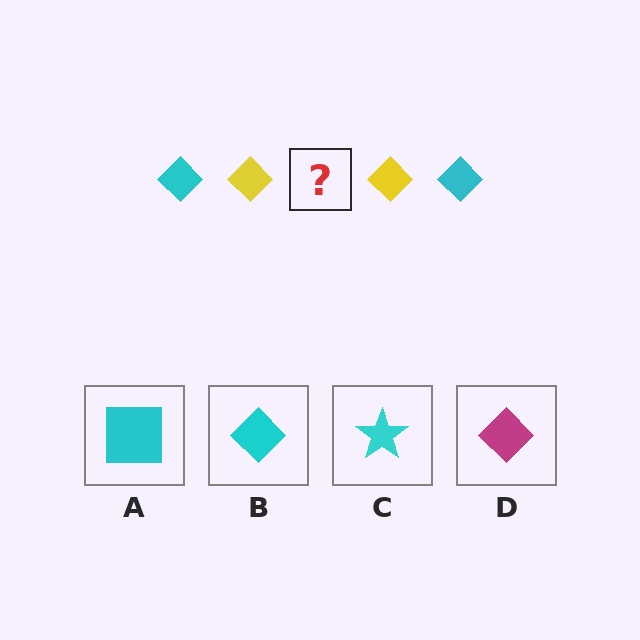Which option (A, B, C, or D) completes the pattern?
B.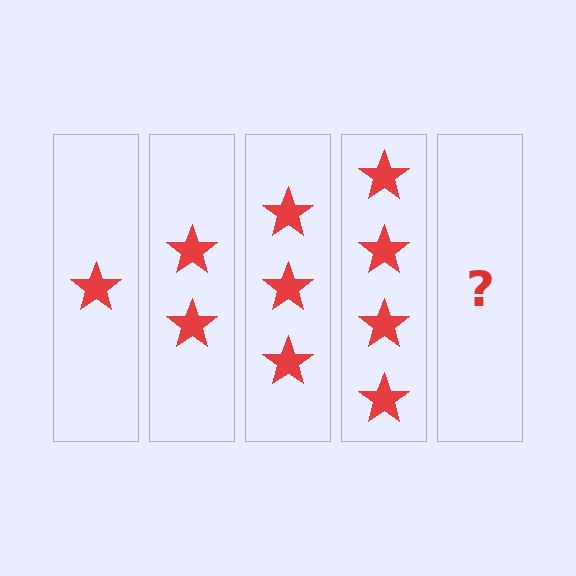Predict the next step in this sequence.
The next step is 5 stars.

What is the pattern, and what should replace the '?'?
The pattern is that each step adds one more star. The '?' should be 5 stars.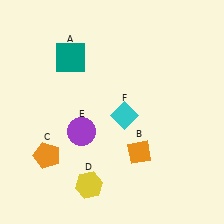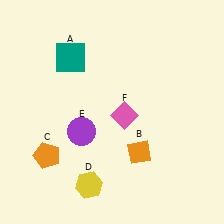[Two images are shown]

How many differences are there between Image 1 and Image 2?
There is 1 difference between the two images.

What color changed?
The diamond (F) changed from cyan in Image 1 to pink in Image 2.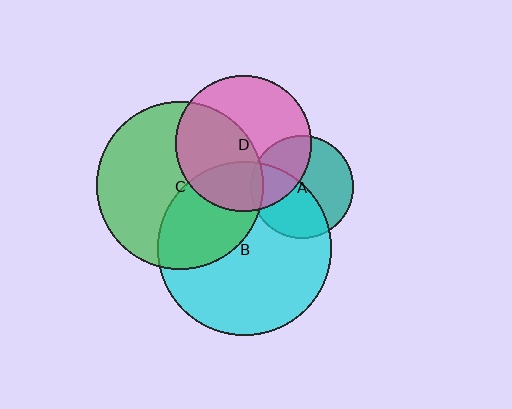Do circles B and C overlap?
Yes.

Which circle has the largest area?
Circle B (cyan).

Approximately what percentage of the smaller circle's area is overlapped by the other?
Approximately 35%.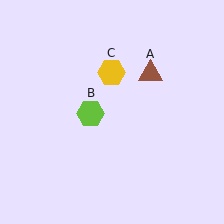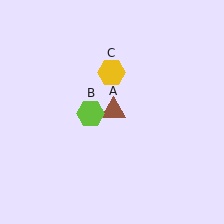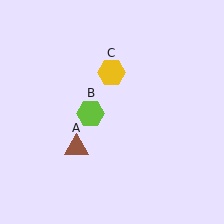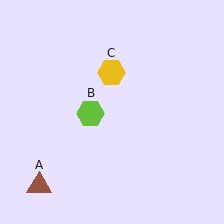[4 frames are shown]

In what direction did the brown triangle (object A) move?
The brown triangle (object A) moved down and to the left.